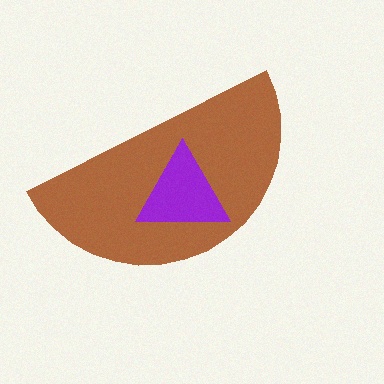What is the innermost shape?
The purple triangle.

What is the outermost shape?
The brown semicircle.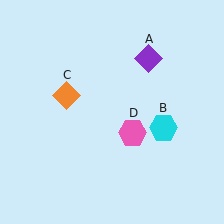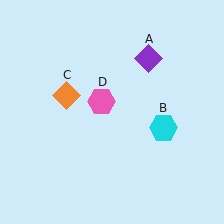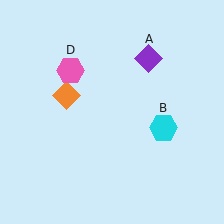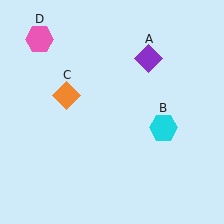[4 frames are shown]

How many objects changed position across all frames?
1 object changed position: pink hexagon (object D).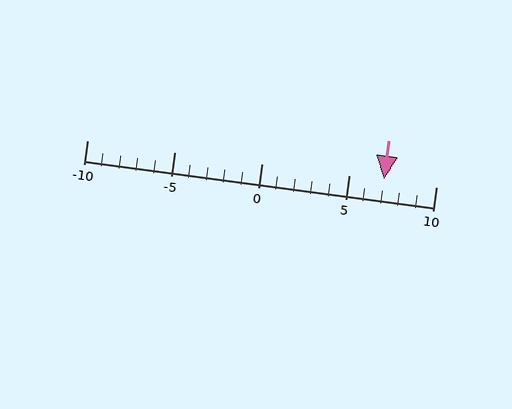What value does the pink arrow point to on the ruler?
The pink arrow points to approximately 7.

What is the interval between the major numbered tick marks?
The major tick marks are spaced 5 units apart.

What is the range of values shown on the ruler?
The ruler shows values from -10 to 10.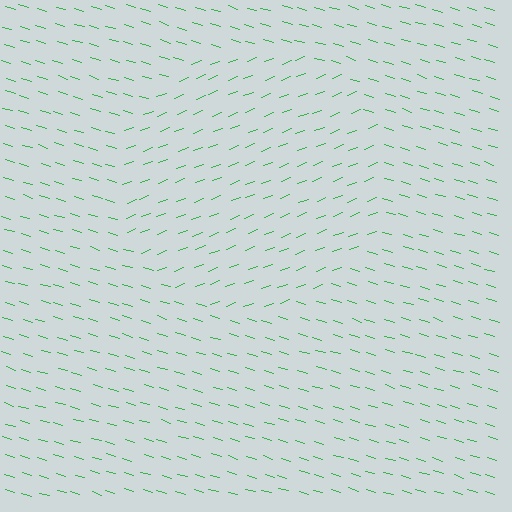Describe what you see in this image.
The image is filled with small green line segments. A circle region in the image has lines oriented differently from the surrounding lines, creating a visible texture boundary.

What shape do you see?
I see a circle.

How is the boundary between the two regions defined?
The boundary is defined purely by a change in line orientation (approximately 38 degrees difference). All lines are the same color and thickness.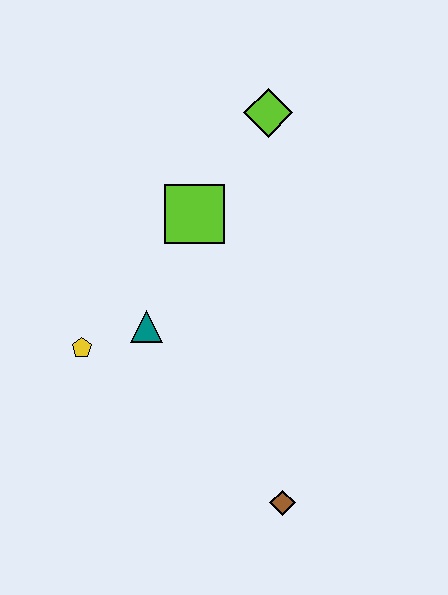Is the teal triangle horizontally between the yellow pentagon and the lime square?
Yes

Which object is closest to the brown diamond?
The teal triangle is closest to the brown diamond.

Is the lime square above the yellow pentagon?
Yes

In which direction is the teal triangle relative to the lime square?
The teal triangle is below the lime square.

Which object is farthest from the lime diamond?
The brown diamond is farthest from the lime diamond.